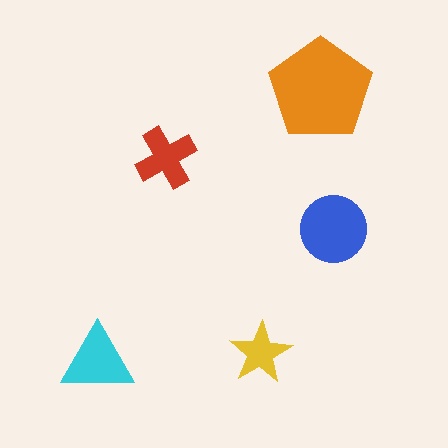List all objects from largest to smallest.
The orange pentagon, the blue circle, the cyan triangle, the red cross, the yellow star.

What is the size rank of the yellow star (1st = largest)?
5th.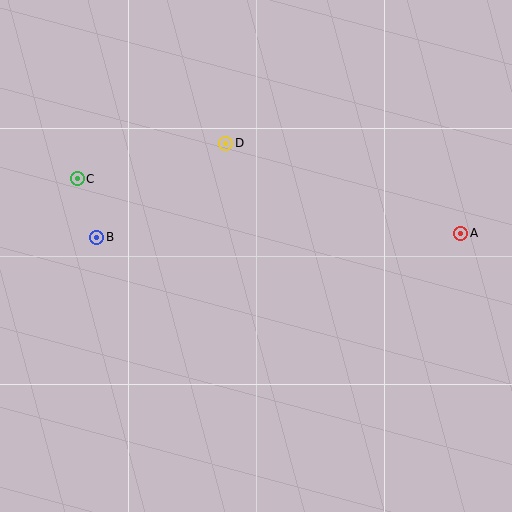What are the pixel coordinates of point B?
Point B is at (97, 237).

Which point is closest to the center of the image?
Point D at (226, 143) is closest to the center.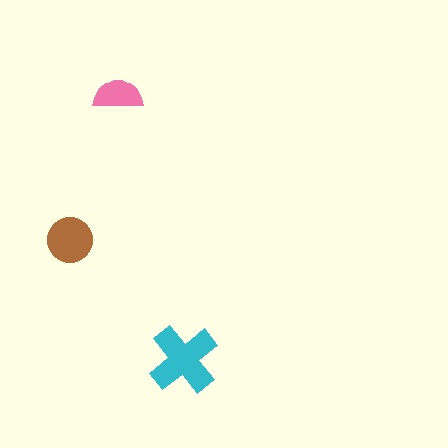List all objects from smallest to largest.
The pink semicircle, the brown circle, the cyan cross.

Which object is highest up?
The pink semicircle is topmost.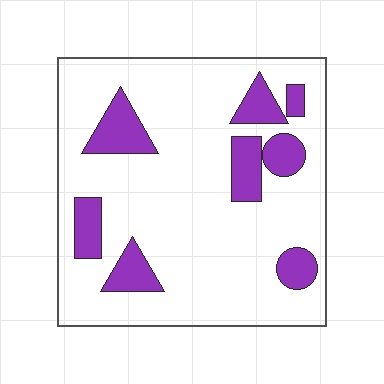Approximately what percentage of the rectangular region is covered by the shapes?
Approximately 20%.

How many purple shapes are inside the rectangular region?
8.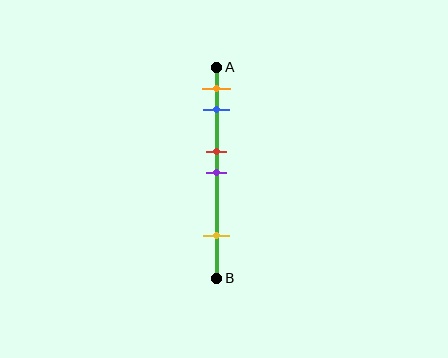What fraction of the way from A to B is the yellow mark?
The yellow mark is approximately 80% (0.8) of the way from A to B.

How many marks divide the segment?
There are 5 marks dividing the segment.